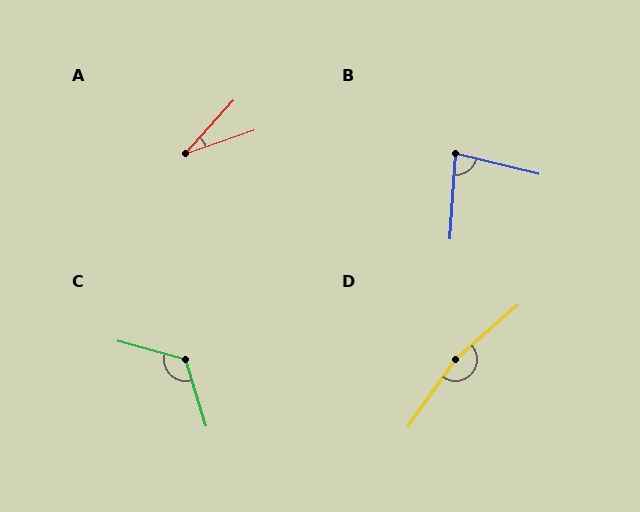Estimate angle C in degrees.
Approximately 123 degrees.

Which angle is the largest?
D, at approximately 167 degrees.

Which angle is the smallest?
A, at approximately 29 degrees.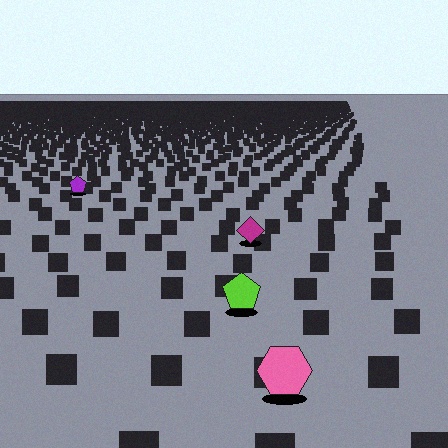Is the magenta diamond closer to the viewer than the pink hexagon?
No. The pink hexagon is closer — you can tell from the texture gradient: the ground texture is coarser near it.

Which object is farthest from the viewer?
The purple pentagon is farthest from the viewer. It appears smaller and the ground texture around it is denser.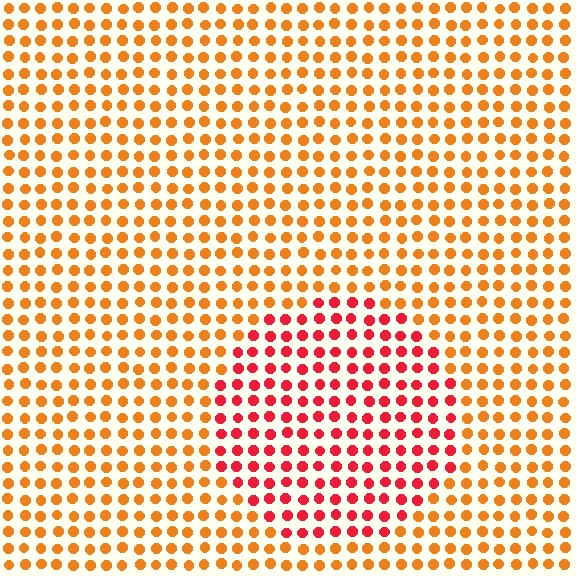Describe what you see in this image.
The image is filled with small orange elements in a uniform arrangement. A circle-shaped region is visible where the elements are tinted to a slightly different hue, forming a subtle color boundary.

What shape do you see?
I see a circle.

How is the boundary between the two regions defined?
The boundary is defined purely by a slight shift in hue (about 37 degrees). Spacing, size, and orientation are identical on both sides.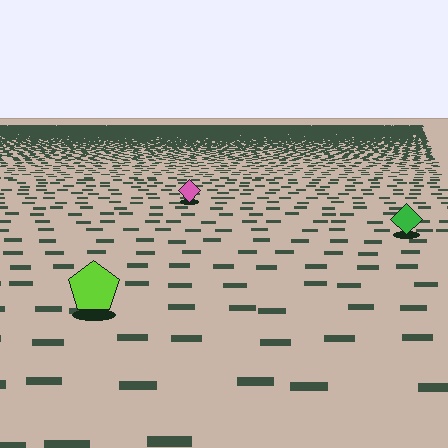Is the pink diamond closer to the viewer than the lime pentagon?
No. The lime pentagon is closer — you can tell from the texture gradient: the ground texture is coarser near it.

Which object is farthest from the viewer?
The pink diamond is farthest from the viewer. It appears smaller and the ground texture around it is denser.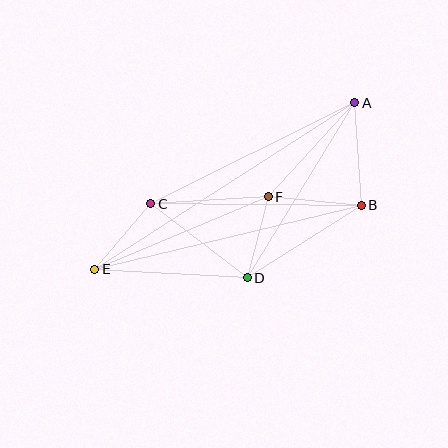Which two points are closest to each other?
Points D and F are closest to each other.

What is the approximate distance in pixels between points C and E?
The distance between C and E is approximately 86 pixels.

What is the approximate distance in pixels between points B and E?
The distance between B and E is approximately 274 pixels.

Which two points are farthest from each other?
Points A and E are farthest from each other.